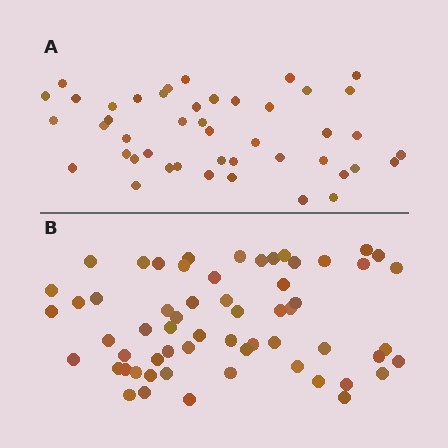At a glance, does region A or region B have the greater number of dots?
Region B (the bottom region) has more dots.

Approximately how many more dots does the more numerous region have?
Region B has approximately 15 more dots than region A.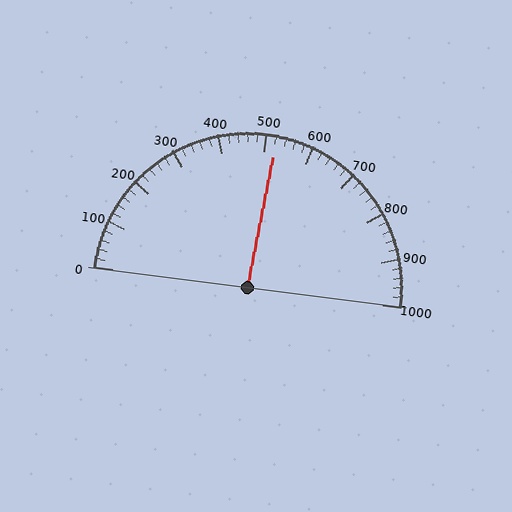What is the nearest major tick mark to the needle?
The nearest major tick mark is 500.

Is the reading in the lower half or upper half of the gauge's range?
The reading is in the upper half of the range (0 to 1000).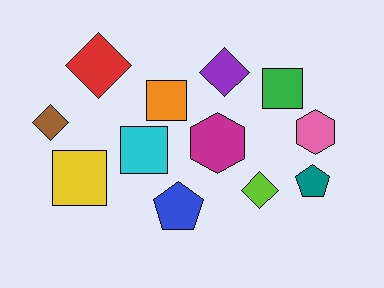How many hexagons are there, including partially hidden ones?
There are 2 hexagons.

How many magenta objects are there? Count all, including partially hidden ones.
There is 1 magenta object.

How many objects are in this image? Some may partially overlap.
There are 12 objects.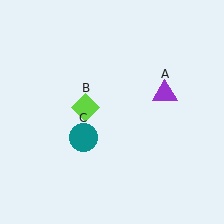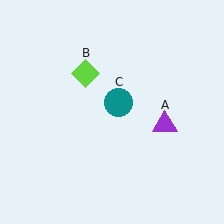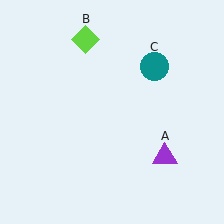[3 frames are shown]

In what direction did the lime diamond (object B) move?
The lime diamond (object B) moved up.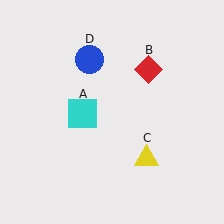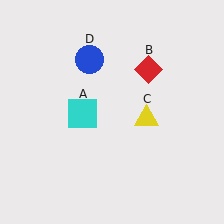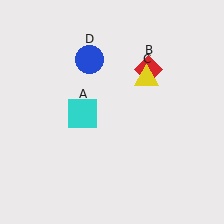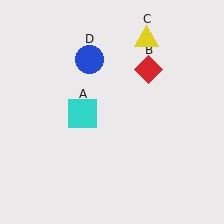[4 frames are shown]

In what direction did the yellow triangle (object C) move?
The yellow triangle (object C) moved up.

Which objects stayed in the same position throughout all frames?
Cyan square (object A) and red diamond (object B) and blue circle (object D) remained stationary.